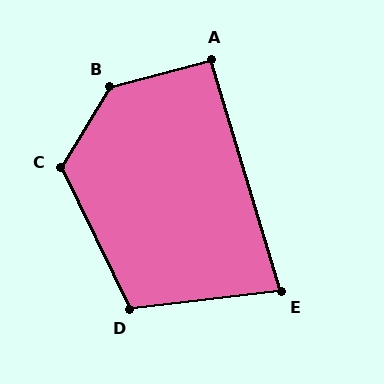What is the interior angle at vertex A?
Approximately 92 degrees (approximately right).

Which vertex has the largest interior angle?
B, at approximately 136 degrees.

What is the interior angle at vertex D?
Approximately 109 degrees (obtuse).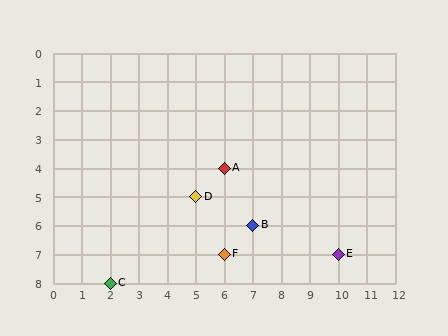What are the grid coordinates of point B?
Point B is at grid coordinates (7, 6).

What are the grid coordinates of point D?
Point D is at grid coordinates (5, 5).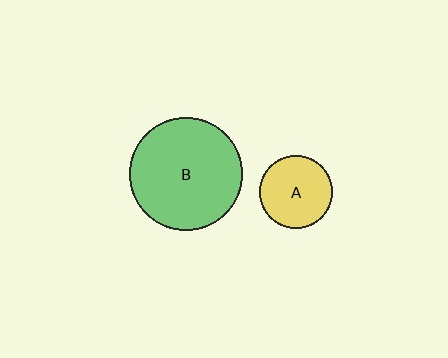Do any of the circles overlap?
No, none of the circles overlap.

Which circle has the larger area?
Circle B (green).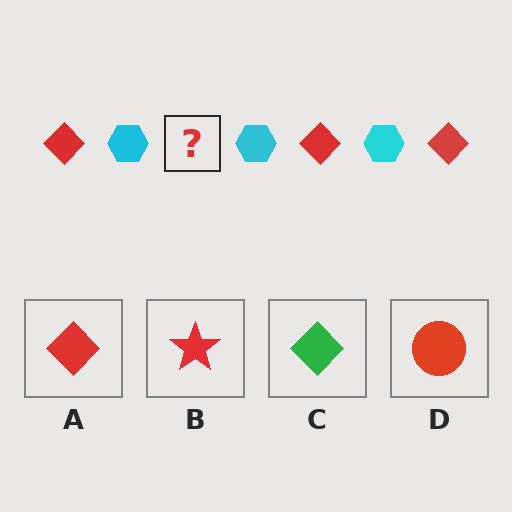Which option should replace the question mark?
Option A.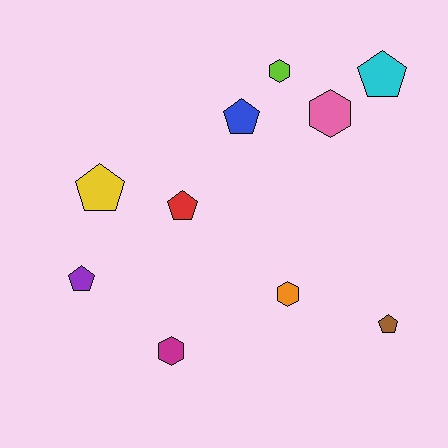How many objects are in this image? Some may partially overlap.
There are 10 objects.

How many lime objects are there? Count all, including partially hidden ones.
There is 1 lime object.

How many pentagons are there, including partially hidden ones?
There are 6 pentagons.